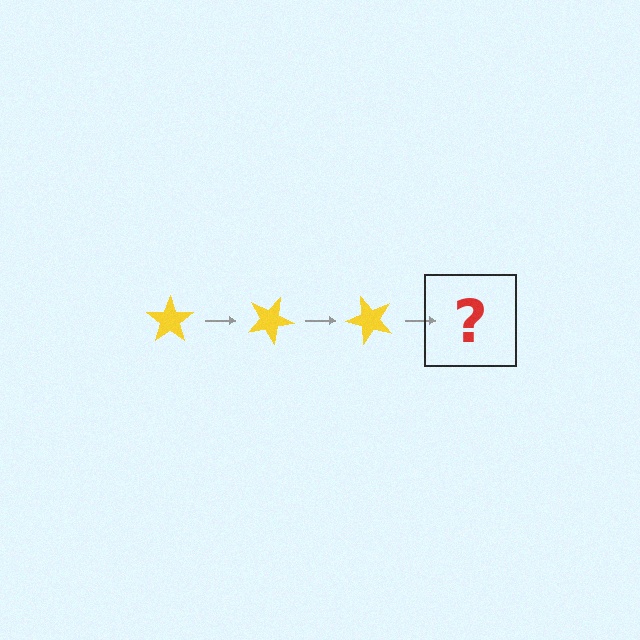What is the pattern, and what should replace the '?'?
The pattern is that the star rotates 25 degrees each step. The '?' should be a yellow star rotated 75 degrees.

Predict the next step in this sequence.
The next step is a yellow star rotated 75 degrees.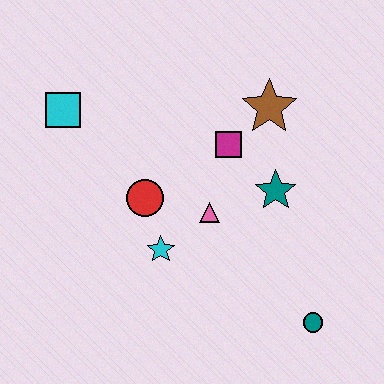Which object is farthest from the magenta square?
The teal circle is farthest from the magenta square.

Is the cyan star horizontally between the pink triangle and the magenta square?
No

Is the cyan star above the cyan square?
No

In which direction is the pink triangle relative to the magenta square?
The pink triangle is below the magenta square.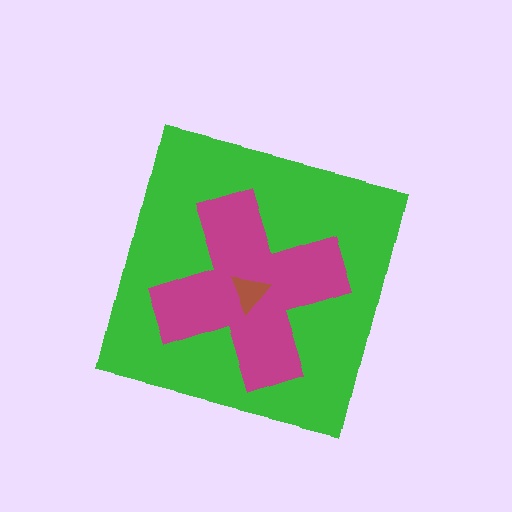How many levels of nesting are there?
3.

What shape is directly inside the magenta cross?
The brown triangle.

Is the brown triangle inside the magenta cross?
Yes.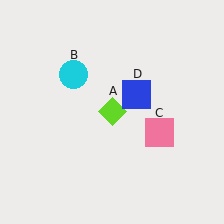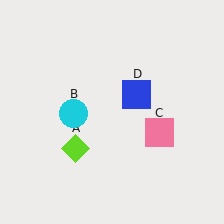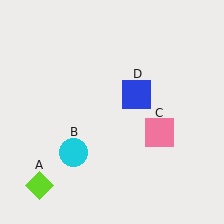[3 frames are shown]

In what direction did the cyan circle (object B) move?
The cyan circle (object B) moved down.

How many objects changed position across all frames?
2 objects changed position: lime diamond (object A), cyan circle (object B).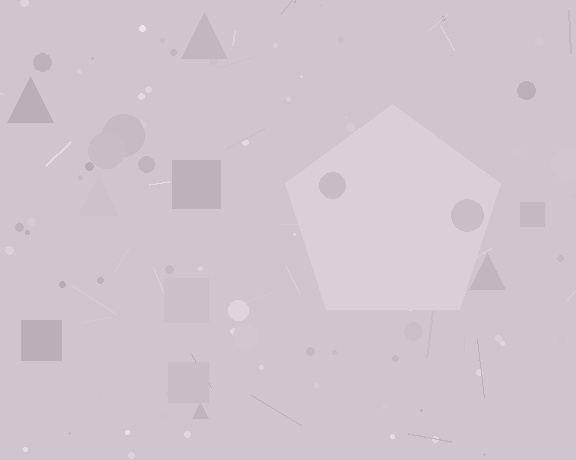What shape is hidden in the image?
A pentagon is hidden in the image.